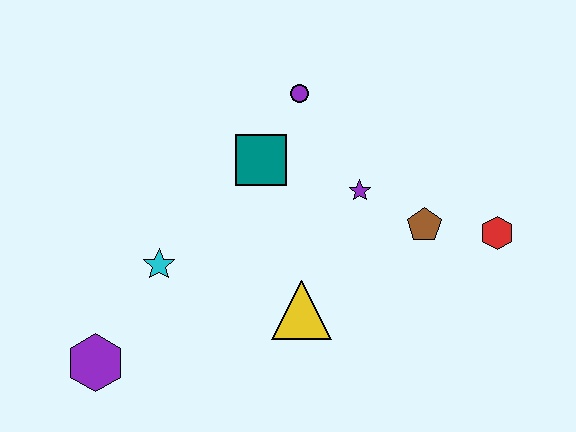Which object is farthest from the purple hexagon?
The red hexagon is farthest from the purple hexagon.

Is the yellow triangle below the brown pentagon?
Yes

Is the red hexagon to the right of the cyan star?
Yes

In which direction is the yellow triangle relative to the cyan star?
The yellow triangle is to the right of the cyan star.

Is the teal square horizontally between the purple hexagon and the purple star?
Yes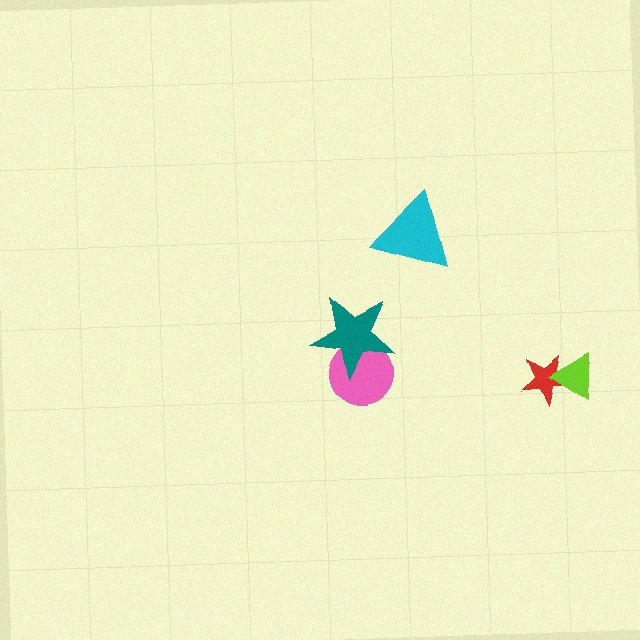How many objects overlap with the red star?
1 object overlaps with the red star.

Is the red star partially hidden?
Yes, it is partially covered by another shape.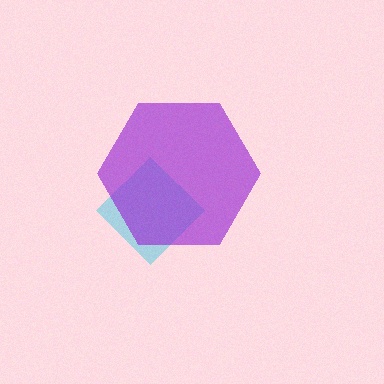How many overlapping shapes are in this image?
There are 2 overlapping shapes in the image.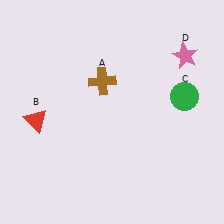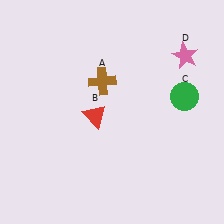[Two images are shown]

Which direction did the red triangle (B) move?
The red triangle (B) moved right.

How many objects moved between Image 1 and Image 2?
1 object moved between the two images.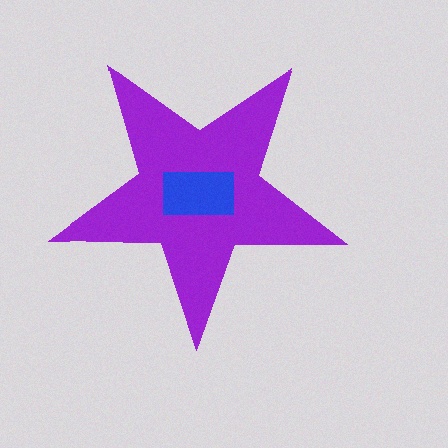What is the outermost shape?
The purple star.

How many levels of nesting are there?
2.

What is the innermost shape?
The blue rectangle.